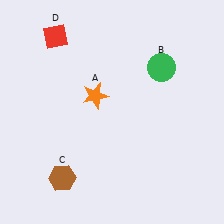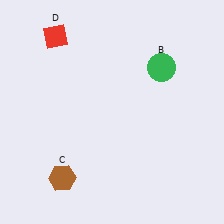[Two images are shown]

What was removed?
The orange star (A) was removed in Image 2.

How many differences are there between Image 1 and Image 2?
There is 1 difference between the two images.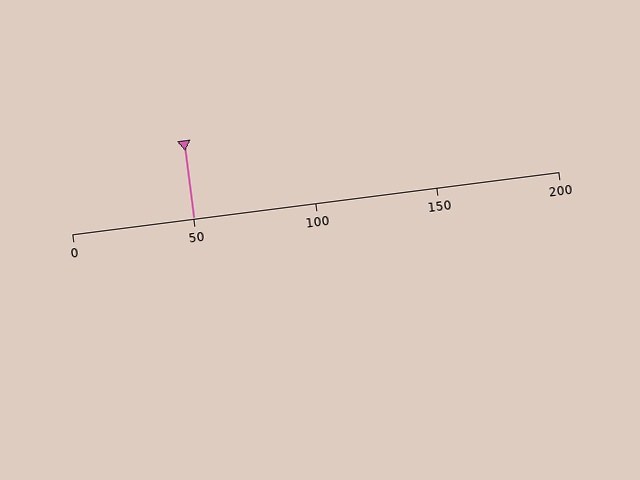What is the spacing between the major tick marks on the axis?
The major ticks are spaced 50 apart.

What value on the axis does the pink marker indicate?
The marker indicates approximately 50.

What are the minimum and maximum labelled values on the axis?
The axis runs from 0 to 200.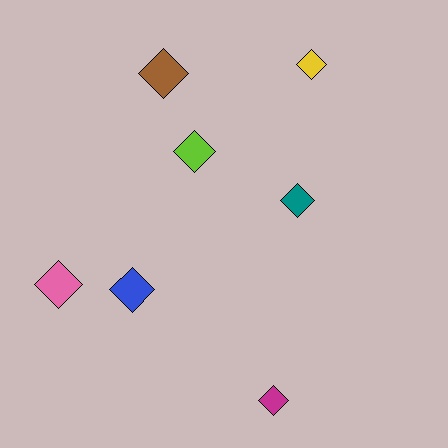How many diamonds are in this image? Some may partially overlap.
There are 7 diamonds.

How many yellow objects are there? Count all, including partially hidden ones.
There is 1 yellow object.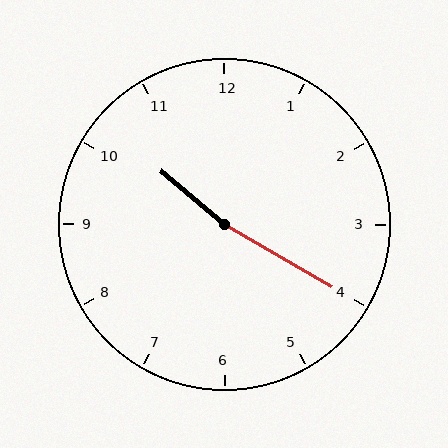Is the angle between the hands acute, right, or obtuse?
It is obtuse.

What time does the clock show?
10:20.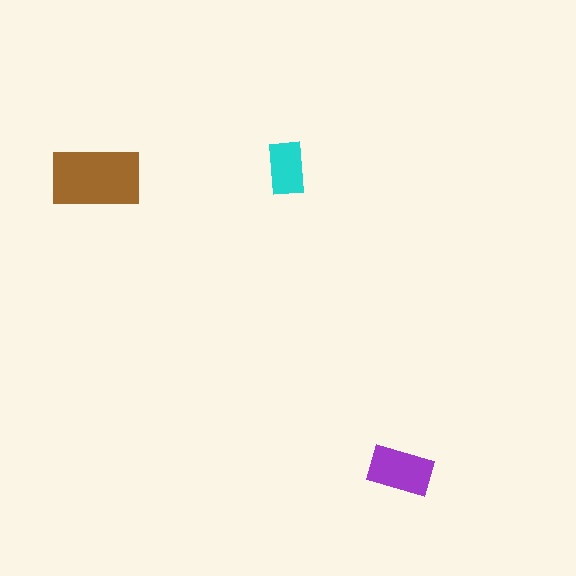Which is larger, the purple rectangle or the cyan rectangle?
The purple one.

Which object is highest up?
The cyan rectangle is topmost.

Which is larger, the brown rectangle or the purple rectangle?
The brown one.